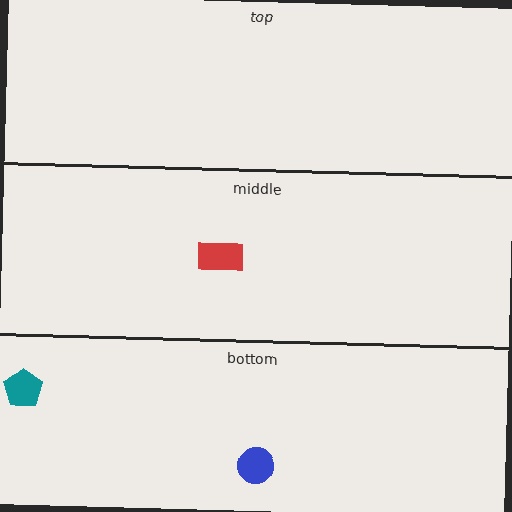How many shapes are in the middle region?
1.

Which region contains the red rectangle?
The middle region.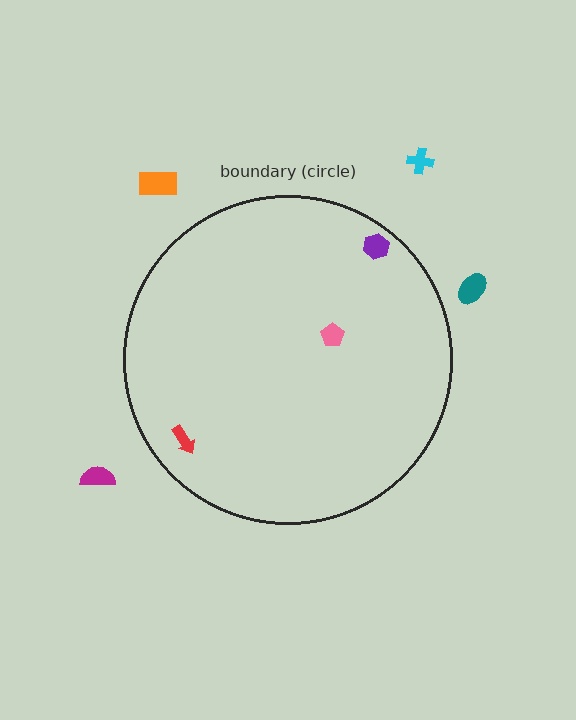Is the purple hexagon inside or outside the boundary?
Inside.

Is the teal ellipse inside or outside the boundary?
Outside.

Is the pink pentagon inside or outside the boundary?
Inside.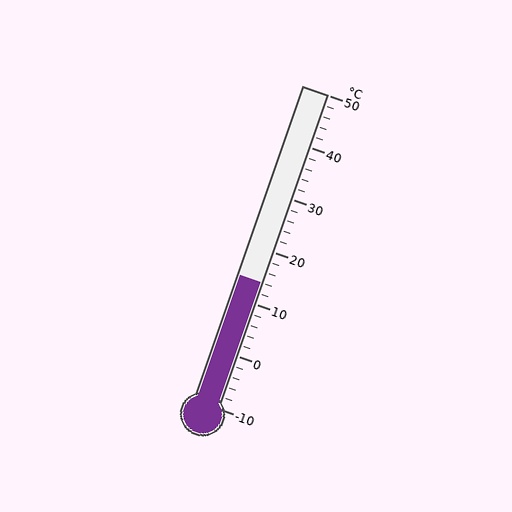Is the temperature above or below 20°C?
The temperature is below 20°C.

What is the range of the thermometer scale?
The thermometer scale ranges from -10°C to 50°C.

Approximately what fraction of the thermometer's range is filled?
The thermometer is filled to approximately 40% of its range.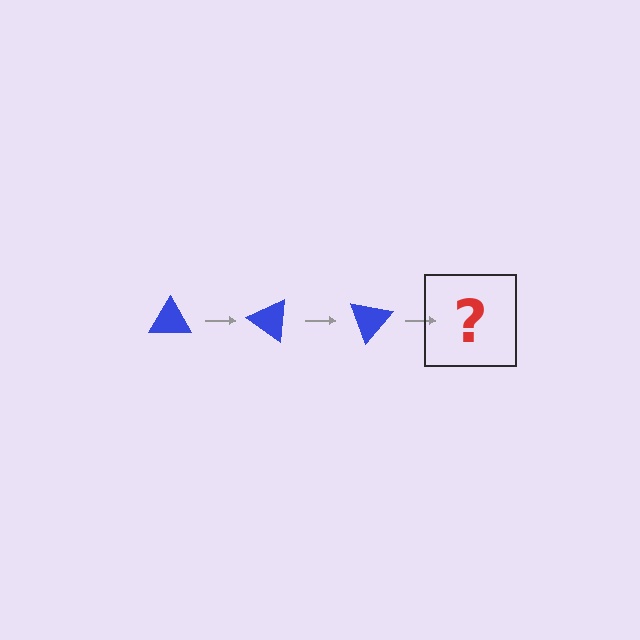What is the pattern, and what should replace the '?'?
The pattern is that the triangle rotates 35 degrees each step. The '?' should be a blue triangle rotated 105 degrees.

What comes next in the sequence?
The next element should be a blue triangle rotated 105 degrees.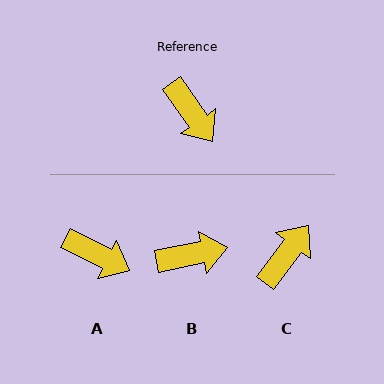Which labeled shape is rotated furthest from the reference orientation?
C, about 109 degrees away.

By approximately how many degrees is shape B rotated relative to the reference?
Approximately 66 degrees counter-clockwise.